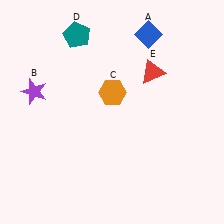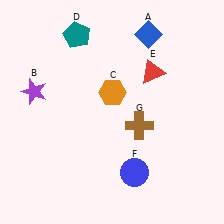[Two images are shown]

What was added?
A blue circle (F), a brown cross (G) were added in Image 2.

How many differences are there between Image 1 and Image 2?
There are 2 differences between the two images.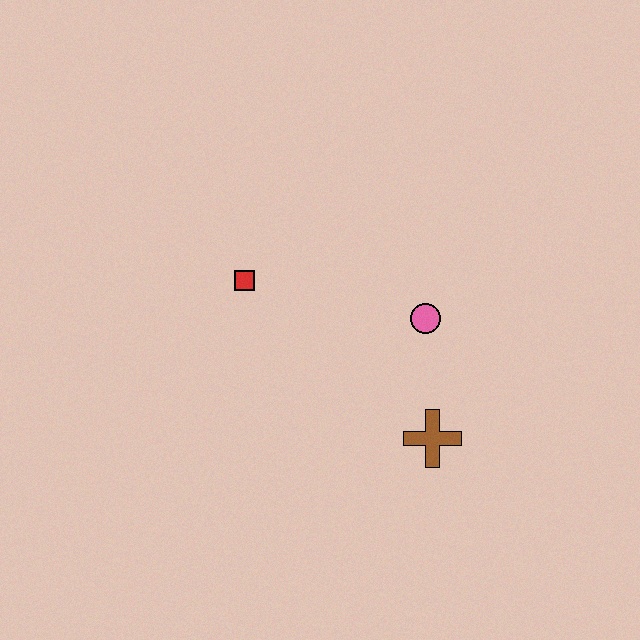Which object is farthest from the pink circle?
The red square is farthest from the pink circle.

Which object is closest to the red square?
The pink circle is closest to the red square.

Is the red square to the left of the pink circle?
Yes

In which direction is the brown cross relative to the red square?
The brown cross is to the right of the red square.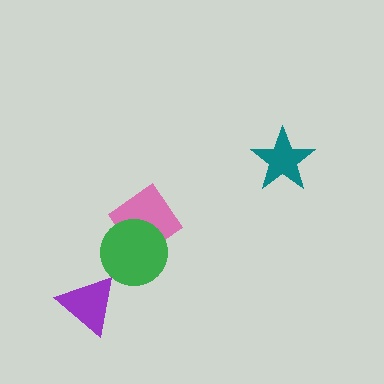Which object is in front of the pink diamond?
The green circle is in front of the pink diamond.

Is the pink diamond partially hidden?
Yes, it is partially covered by another shape.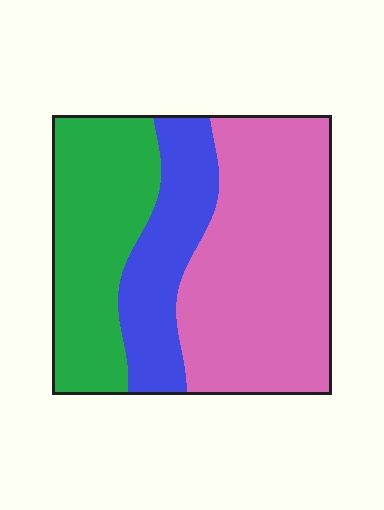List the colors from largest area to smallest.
From largest to smallest: pink, green, blue.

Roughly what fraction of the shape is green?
Green takes up about one third (1/3) of the shape.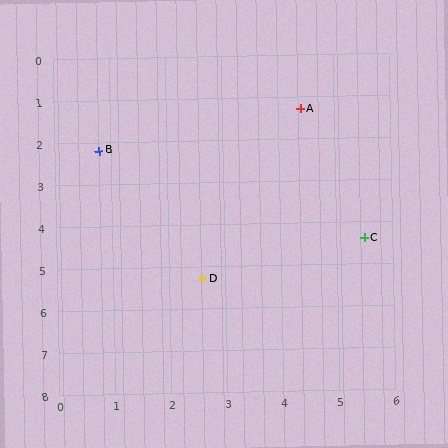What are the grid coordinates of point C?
Point C is at approximately (5.5, 4.4).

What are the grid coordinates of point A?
Point A is at approximately (4.4, 1.3).